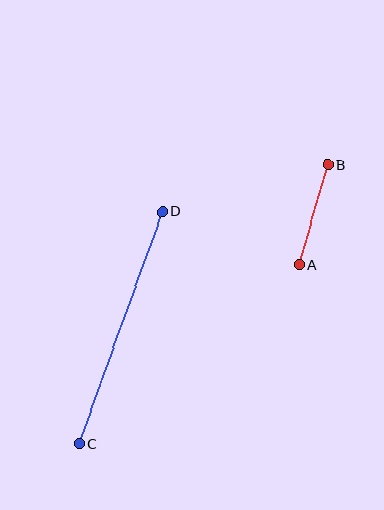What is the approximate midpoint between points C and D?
The midpoint is at approximately (121, 328) pixels.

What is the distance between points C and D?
The distance is approximately 246 pixels.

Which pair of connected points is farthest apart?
Points C and D are farthest apart.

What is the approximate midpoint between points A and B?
The midpoint is at approximately (313, 215) pixels.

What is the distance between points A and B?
The distance is approximately 104 pixels.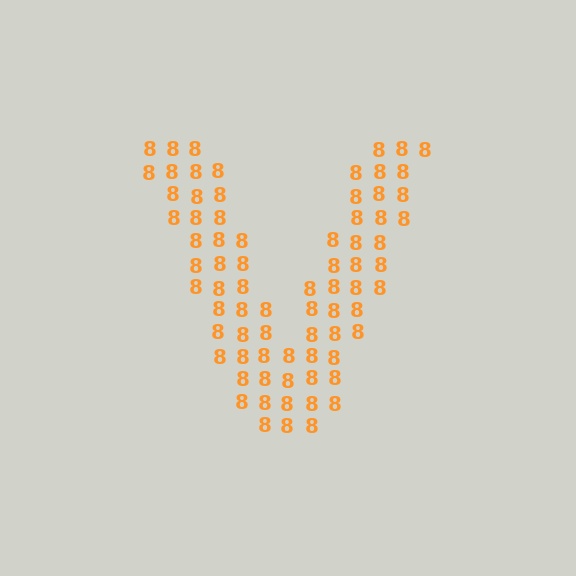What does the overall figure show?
The overall figure shows the letter V.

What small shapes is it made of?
It is made of small digit 8's.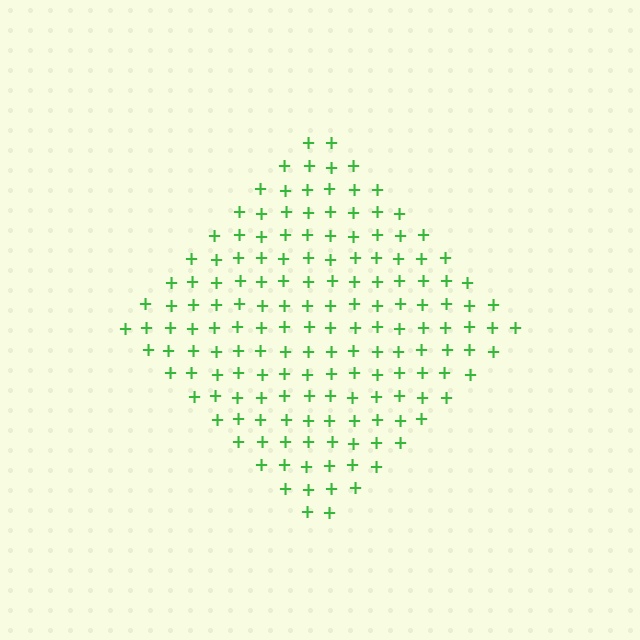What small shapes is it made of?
It is made of small plus signs.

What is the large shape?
The large shape is a diamond.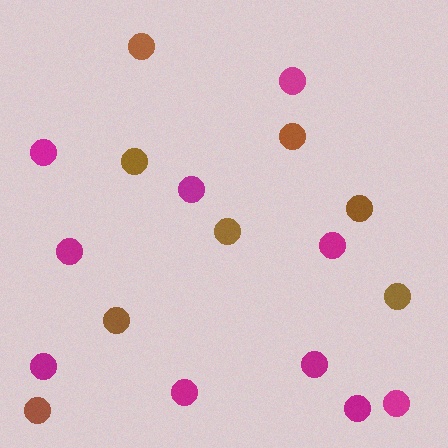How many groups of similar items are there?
There are 2 groups: one group of magenta circles (10) and one group of brown circles (8).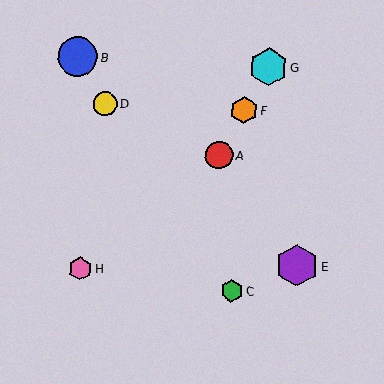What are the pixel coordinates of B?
Object B is at (78, 57).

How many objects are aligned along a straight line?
3 objects (A, F, G) are aligned along a straight line.